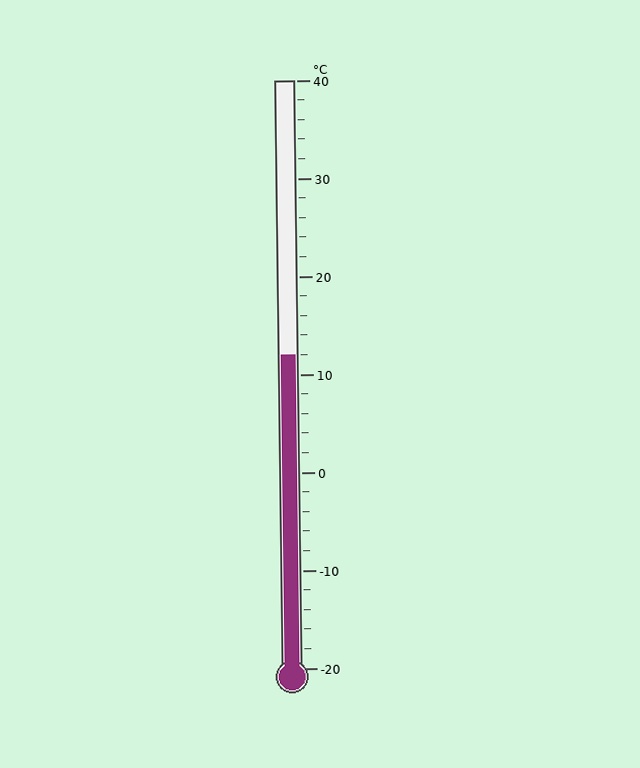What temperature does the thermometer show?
The thermometer shows approximately 12°C.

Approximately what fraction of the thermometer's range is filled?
The thermometer is filled to approximately 55% of its range.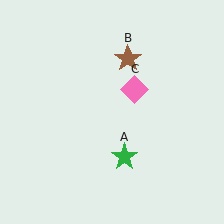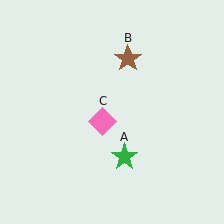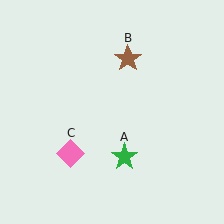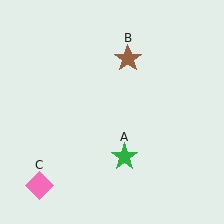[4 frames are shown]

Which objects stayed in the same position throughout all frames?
Green star (object A) and brown star (object B) remained stationary.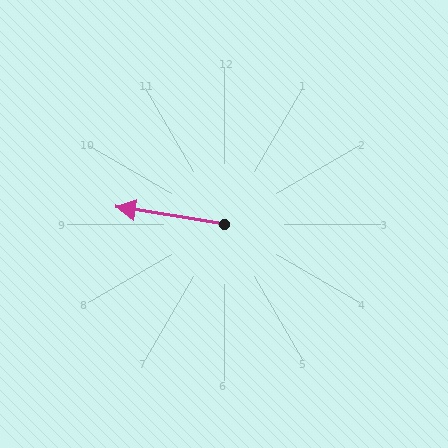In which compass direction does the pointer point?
West.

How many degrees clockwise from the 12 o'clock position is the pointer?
Approximately 279 degrees.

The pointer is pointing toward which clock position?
Roughly 9 o'clock.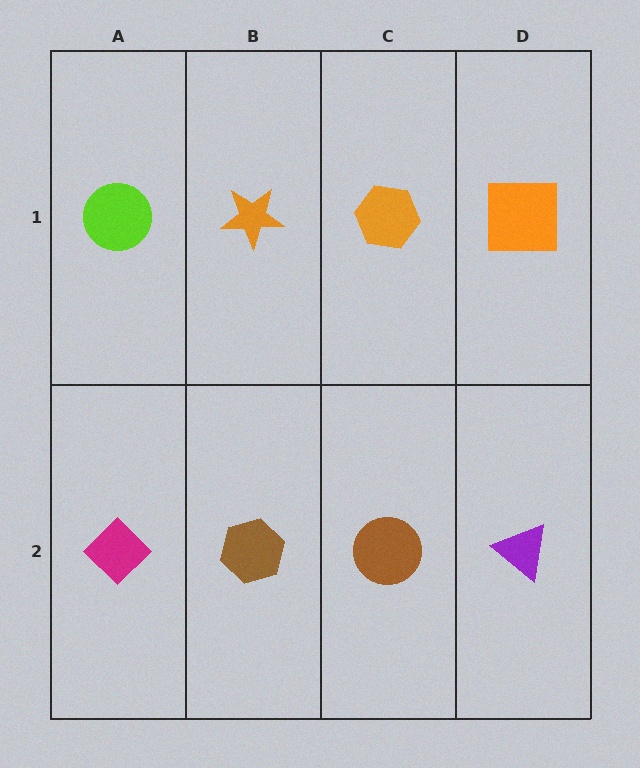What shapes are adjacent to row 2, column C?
An orange hexagon (row 1, column C), a brown hexagon (row 2, column B), a purple triangle (row 2, column D).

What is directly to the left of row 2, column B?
A magenta diamond.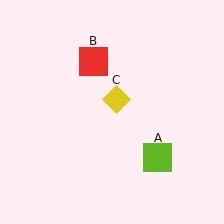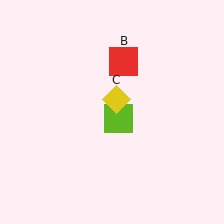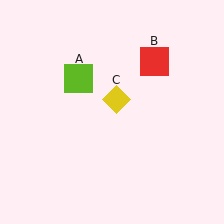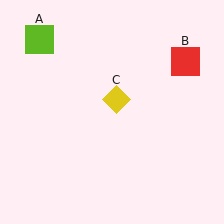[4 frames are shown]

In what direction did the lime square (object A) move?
The lime square (object A) moved up and to the left.